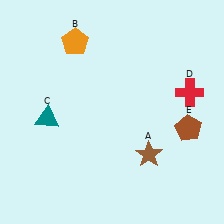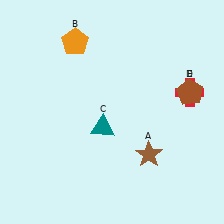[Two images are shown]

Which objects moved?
The objects that moved are: the teal triangle (C), the brown pentagon (E).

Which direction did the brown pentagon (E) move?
The brown pentagon (E) moved up.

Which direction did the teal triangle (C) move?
The teal triangle (C) moved right.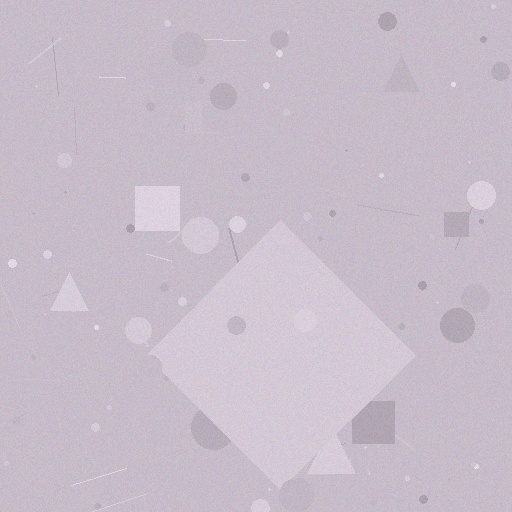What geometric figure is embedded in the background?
A diamond is embedded in the background.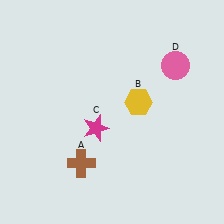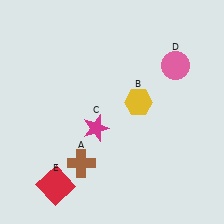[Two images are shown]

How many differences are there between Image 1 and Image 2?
There is 1 difference between the two images.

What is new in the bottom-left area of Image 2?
A red square (E) was added in the bottom-left area of Image 2.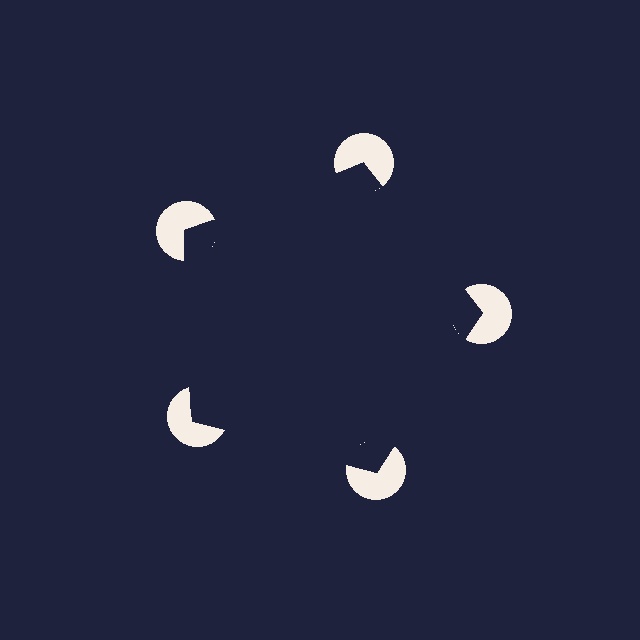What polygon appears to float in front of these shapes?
An illusory pentagon — its edges are inferred from the aligned wedge cuts in the pac-man discs, not physically drawn.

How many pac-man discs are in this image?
There are 5 — one at each vertex of the illusory pentagon.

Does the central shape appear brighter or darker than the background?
It typically appears slightly darker than the background, even though no actual brightness change is drawn.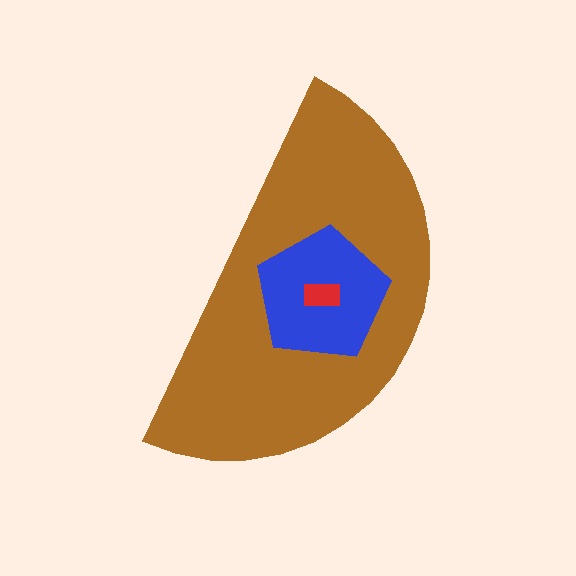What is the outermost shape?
The brown semicircle.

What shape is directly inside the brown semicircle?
The blue pentagon.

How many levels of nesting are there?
3.